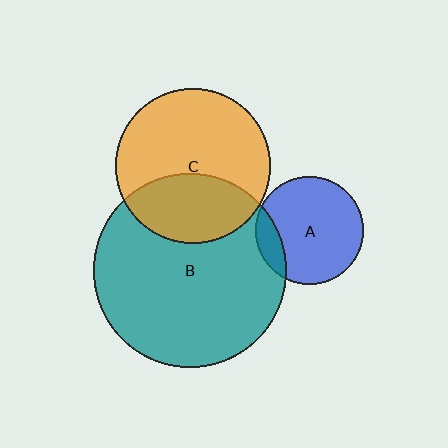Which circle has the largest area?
Circle B (teal).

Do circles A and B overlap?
Yes.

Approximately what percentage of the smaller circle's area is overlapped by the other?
Approximately 15%.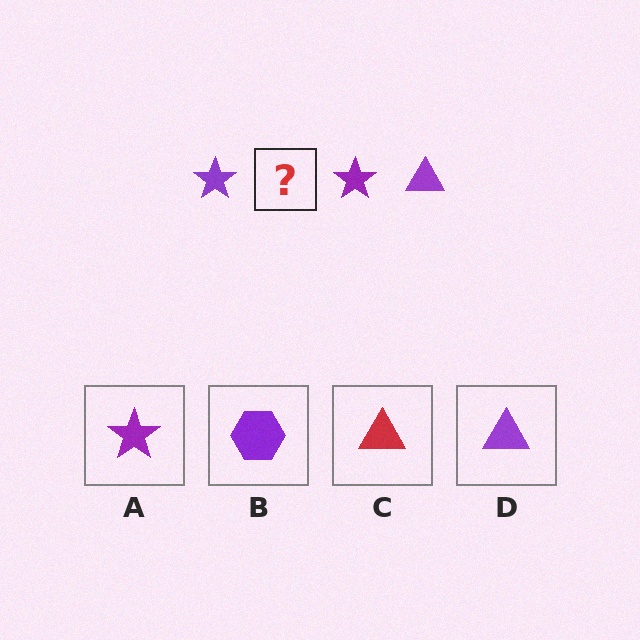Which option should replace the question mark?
Option D.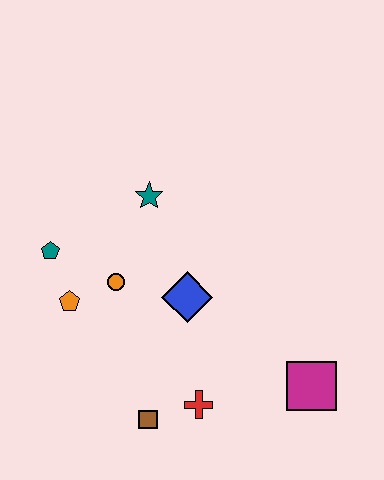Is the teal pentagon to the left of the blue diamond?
Yes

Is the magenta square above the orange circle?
No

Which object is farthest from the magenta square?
The teal pentagon is farthest from the magenta square.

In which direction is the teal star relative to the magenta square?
The teal star is above the magenta square.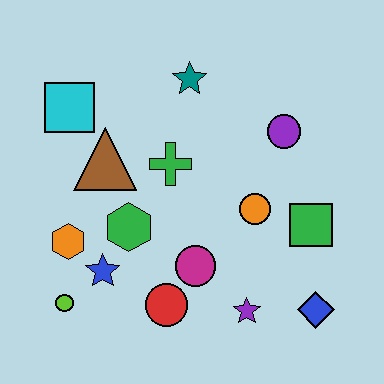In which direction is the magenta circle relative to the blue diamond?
The magenta circle is to the left of the blue diamond.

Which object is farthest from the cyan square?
The blue diamond is farthest from the cyan square.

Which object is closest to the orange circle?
The green square is closest to the orange circle.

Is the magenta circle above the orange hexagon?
No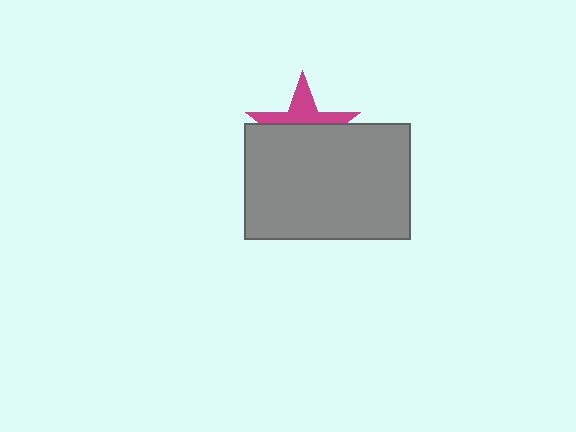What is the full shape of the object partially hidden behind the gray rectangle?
The partially hidden object is a magenta star.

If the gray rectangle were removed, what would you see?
You would see the complete magenta star.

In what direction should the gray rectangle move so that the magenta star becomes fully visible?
The gray rectangle should move down. That is the shortest direction to clear the overlap and leave the magenta star fully visible.